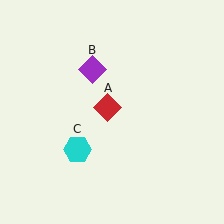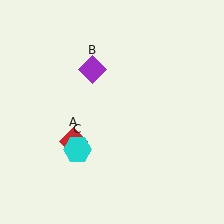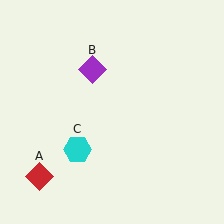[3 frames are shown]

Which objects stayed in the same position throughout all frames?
Purple diamond (object B) and cyan hexagon (object C) remained stationary.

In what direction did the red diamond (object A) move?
The red diamond (object A) moved down and to the left.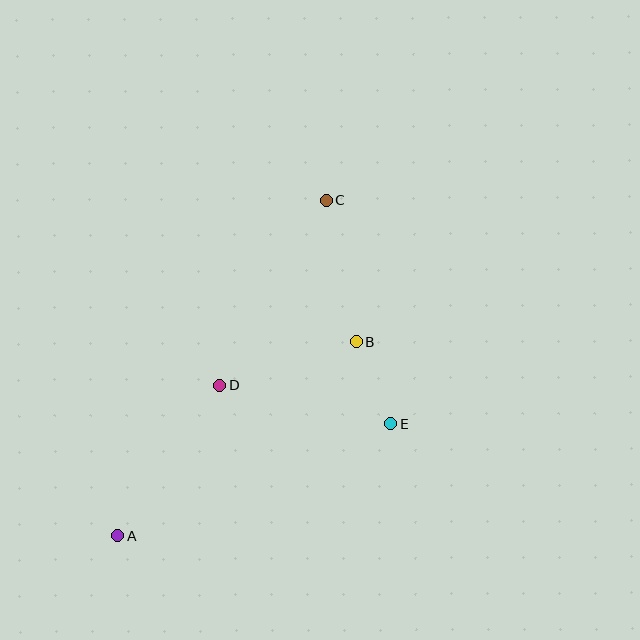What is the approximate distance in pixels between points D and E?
The distance between D and E is approximately 174 pixels.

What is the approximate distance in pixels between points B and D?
The distance between B and D is approximately 143 pixels.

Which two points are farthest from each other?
Points A and C are farthest from each other.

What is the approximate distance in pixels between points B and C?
The distance between B and C is approximately 145 pixels.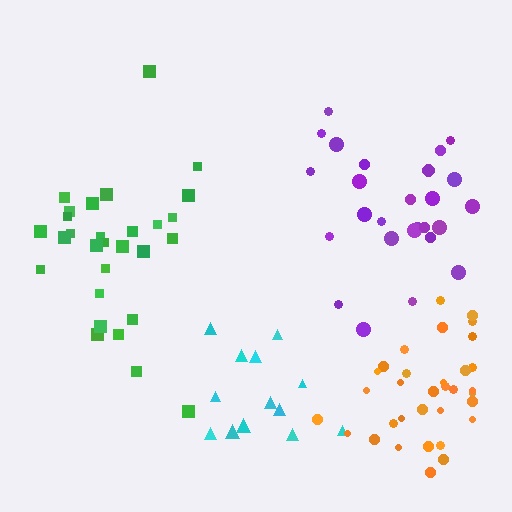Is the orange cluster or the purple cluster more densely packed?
Orange.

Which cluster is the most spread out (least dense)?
Purple.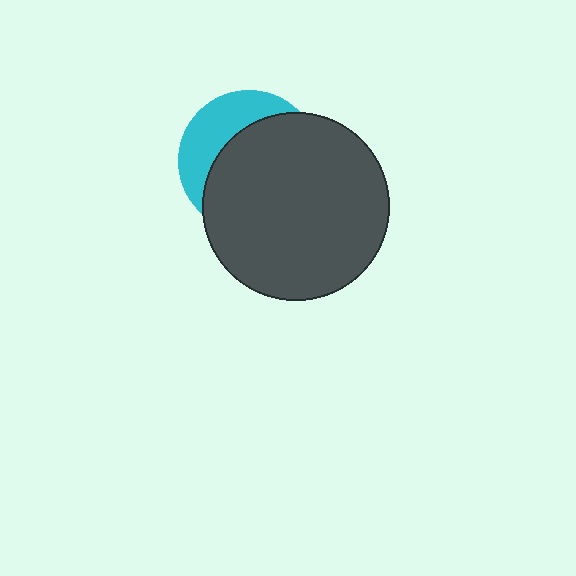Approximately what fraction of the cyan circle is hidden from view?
Roughly 67% of the cyan circle is hidden behind the dark gray circle.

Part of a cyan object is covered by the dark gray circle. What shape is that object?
It is a circle.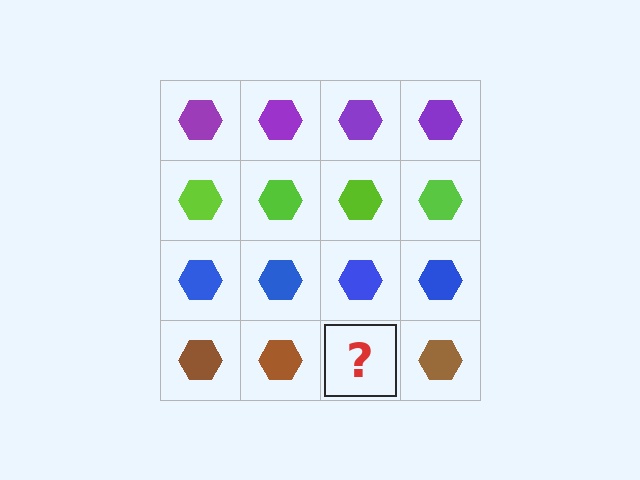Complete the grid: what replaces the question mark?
The question mark should be replaced with a brown hexagon.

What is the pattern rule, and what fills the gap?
The rule is that each row has a consistent color. The gap should be filled with a brown hexagon.